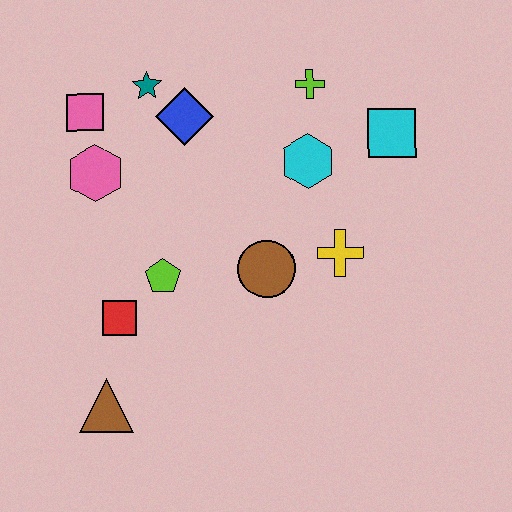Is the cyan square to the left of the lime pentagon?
No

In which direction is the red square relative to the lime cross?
The red square is below the lime cross.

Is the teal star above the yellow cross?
Yes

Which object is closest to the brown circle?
The yellow cross is closest to the brown circle.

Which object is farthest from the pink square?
The cyan square is farthest from the pink square.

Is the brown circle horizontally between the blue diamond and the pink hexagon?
No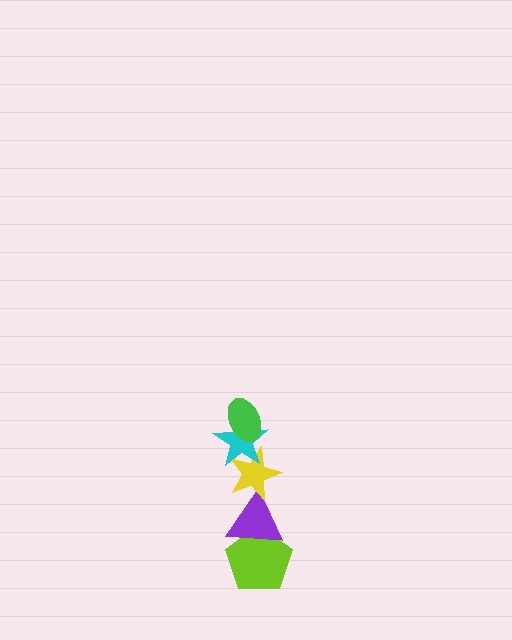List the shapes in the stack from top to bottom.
From top to bottom: the green ellipse, the cyan star, the yellow star, the purple triangle, the lime pentagon.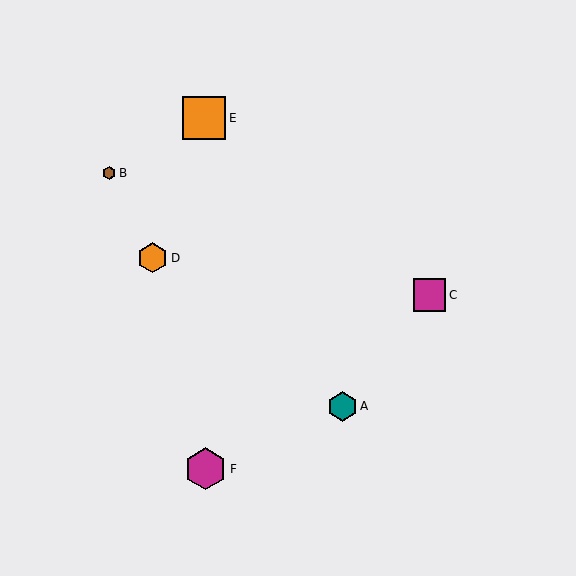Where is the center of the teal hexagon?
The center of the teal hexagon is at (342, 406).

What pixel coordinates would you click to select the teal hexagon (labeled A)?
Click at (342, 406) to select the teal hexagon A.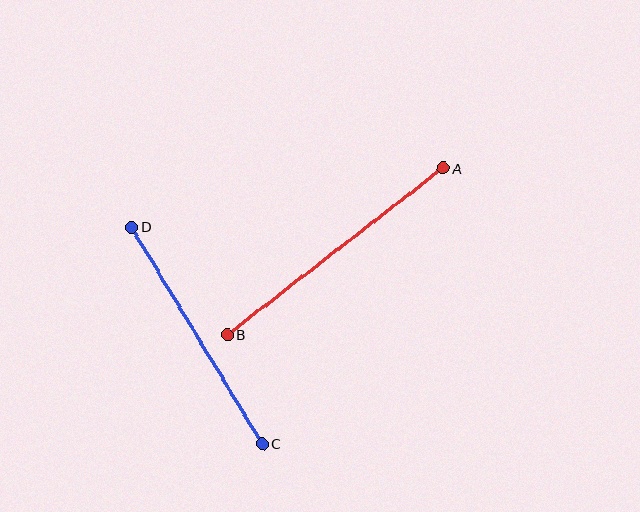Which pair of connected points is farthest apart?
Points A and B are farthest apart.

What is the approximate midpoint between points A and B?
The midpoint is at approximately (335, 251) pixels.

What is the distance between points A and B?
The distance is approximately 273 pixels.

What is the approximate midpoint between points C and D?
The midpoint is at approximately (197, 335) pixels.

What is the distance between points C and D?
The distance is approximately 253 pixels.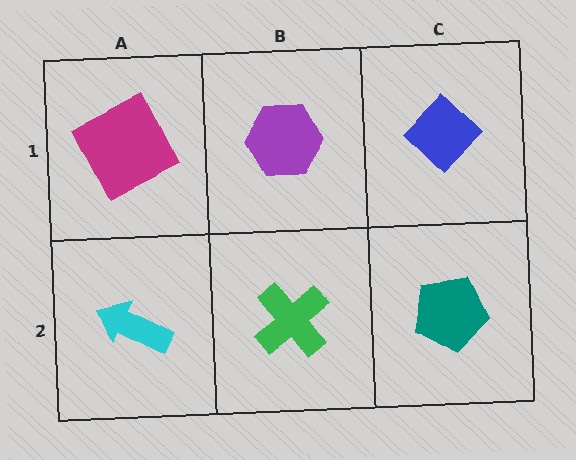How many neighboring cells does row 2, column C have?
2.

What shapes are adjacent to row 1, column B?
A green cross (row 2, column B), a magenta square (row 1, column A), a blue diamond (row 1, column C).